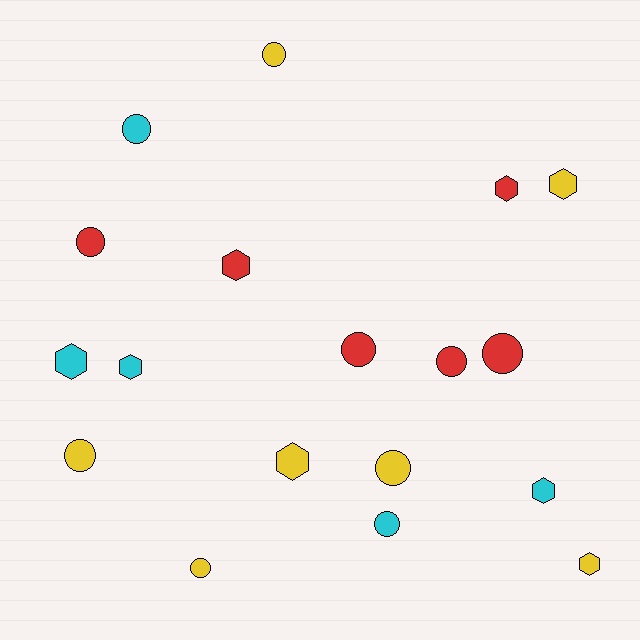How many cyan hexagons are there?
There are 3 cyan hexagons.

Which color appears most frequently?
Yellow, with 7 objects.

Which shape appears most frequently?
Circle, with 10 objects.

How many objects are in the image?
There are 18 objects.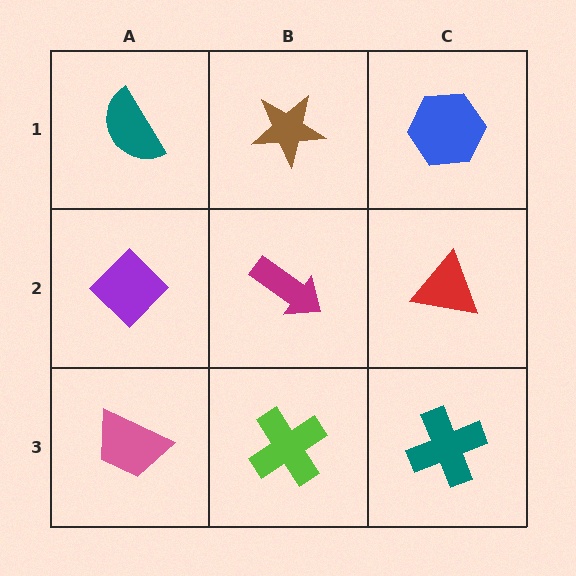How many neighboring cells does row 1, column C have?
2.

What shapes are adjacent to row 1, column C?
A red triangle (row 2, column C), a brown star (row 1, column B).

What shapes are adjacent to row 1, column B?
A magenta arrow (row 2, column B), a teal semicircle (row 1, column A), a blue hexagon (row 1, column C).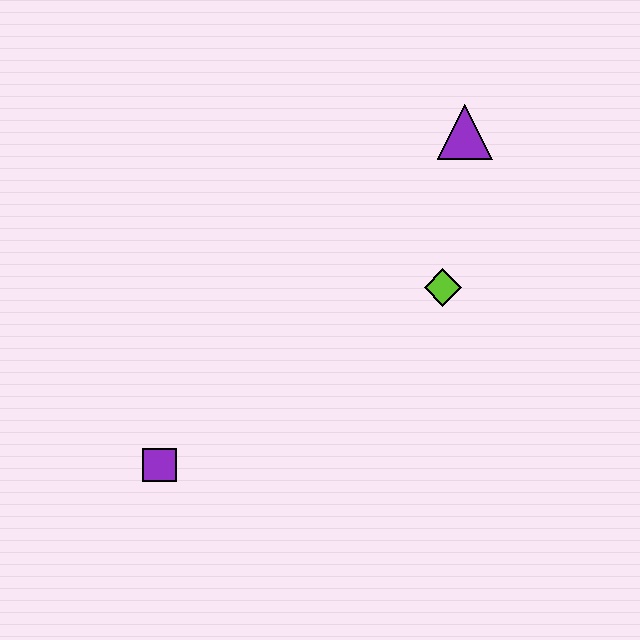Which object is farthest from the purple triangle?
The purple square is farthest from the purple triangle.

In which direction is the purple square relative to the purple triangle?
The purple square is below the purple triangle.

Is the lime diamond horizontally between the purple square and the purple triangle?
Yes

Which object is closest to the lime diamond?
The purple triangle is closest to the lime diamond.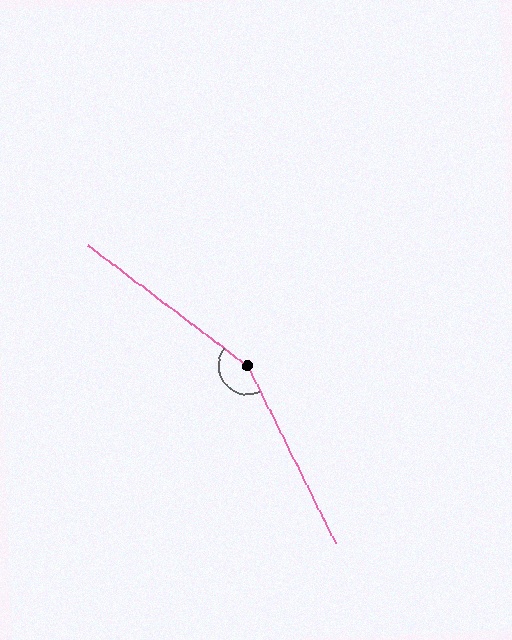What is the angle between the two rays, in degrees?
Approximately 154 degrees.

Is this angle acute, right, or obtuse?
It is obtuse.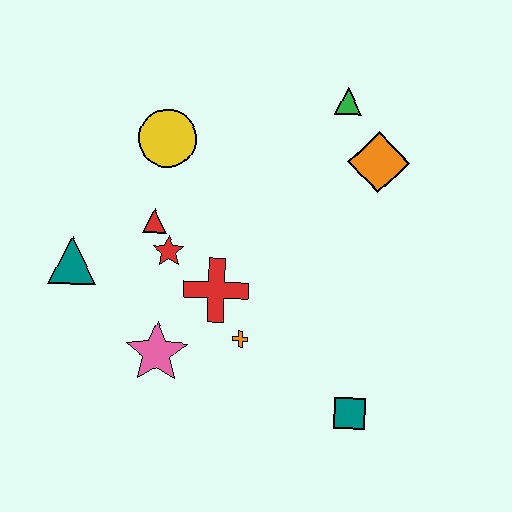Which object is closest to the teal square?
The orange cross is closest to the teal square.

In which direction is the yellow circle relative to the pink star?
The yellow circle is above the pink star.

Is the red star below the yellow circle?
Yes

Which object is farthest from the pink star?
The green triangle is farthest from the pink star.